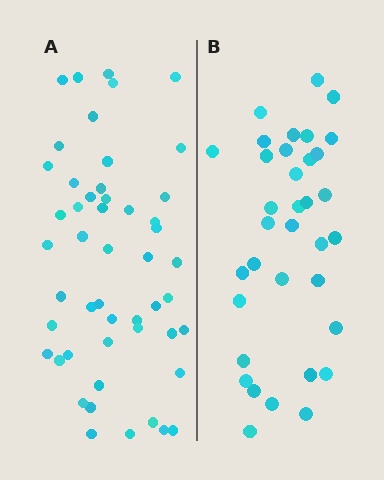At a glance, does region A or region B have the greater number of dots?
Region A (the left region) has more dots.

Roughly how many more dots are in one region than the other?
Region A has approximately 15 more dots than region B.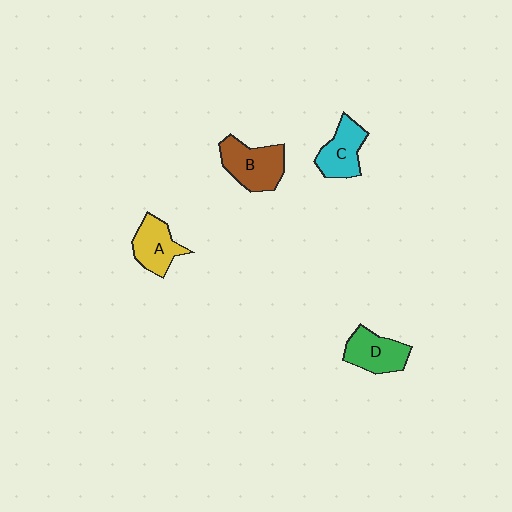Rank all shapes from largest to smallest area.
From largest to smallest: B (brown), D (green), C (cyan), A (yellow).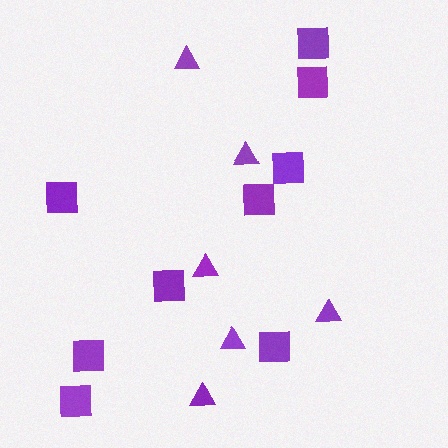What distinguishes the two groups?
There are 2 groups: one group of squares (9) and one group of triangles (6).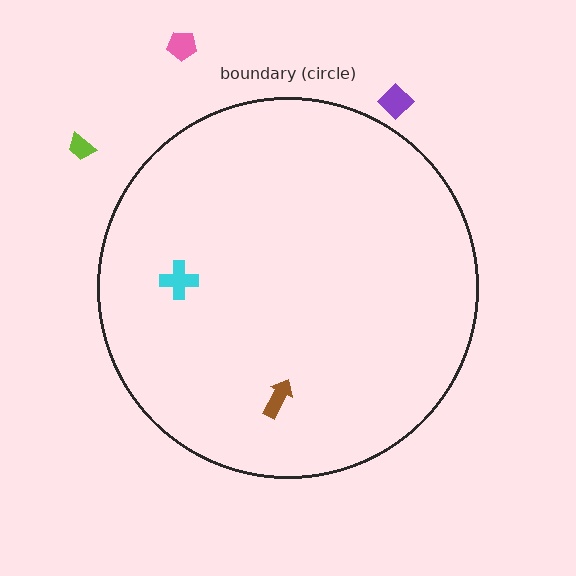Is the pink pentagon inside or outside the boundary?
Outside.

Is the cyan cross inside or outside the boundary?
Inside.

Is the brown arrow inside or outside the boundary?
Inside.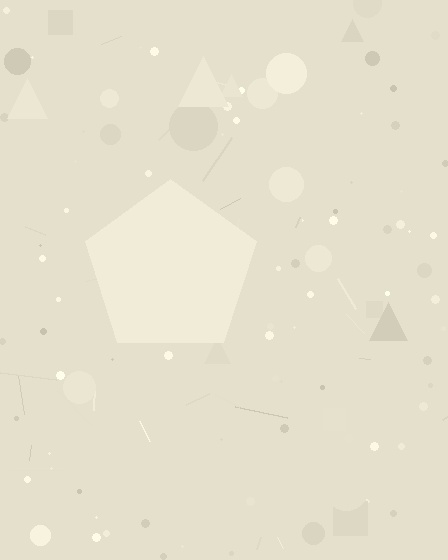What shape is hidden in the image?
A pentagon is hidden in the image.